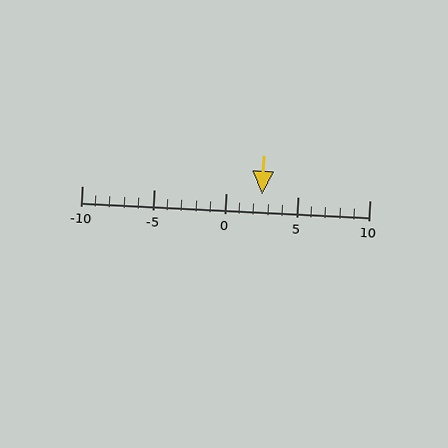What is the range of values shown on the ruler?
The ruler shows values from -10 to 10.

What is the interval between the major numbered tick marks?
The major tick marks are spaced 5 units apart.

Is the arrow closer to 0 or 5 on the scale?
The arrow is closer to 5.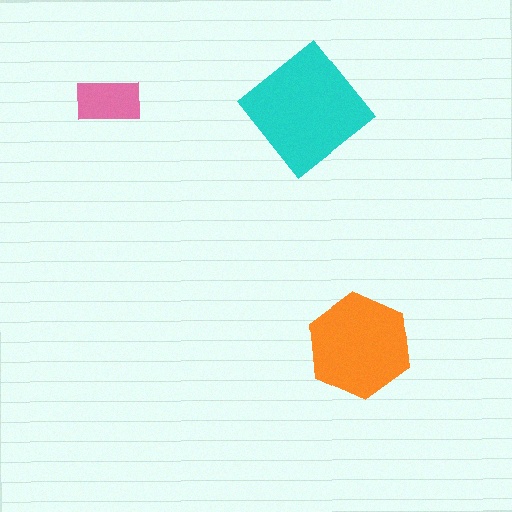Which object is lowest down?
The orange hexagon is bottommost.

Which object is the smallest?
The pink rectangle.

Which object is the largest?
The cyan diamond.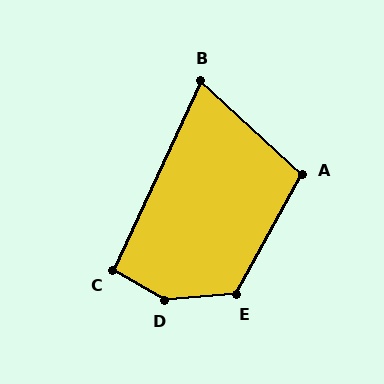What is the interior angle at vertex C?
Approximately 95 degrees (approximately right).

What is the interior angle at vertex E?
Approximately 123 degrees (obtuse).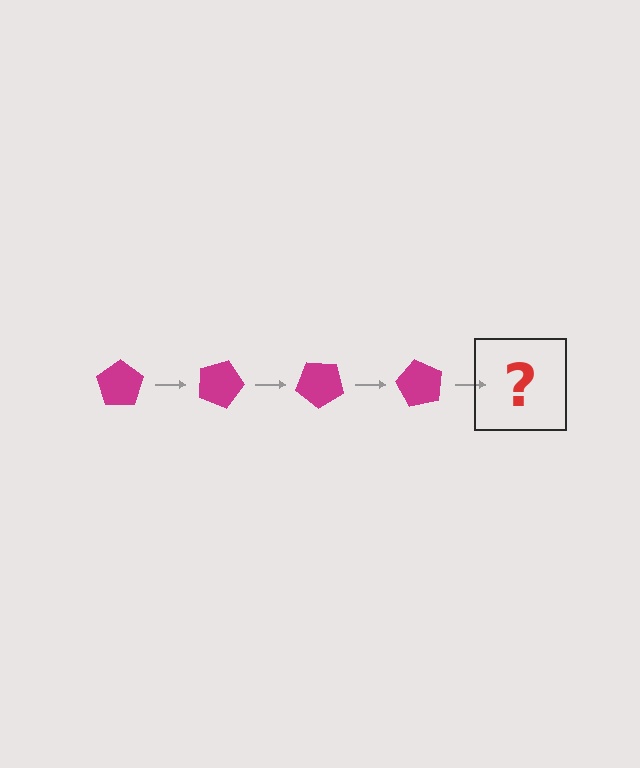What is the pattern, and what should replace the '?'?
The pattern is that the pentagon rotates 20 degrees each step. The '?' should be a magenta pentagon rotated 80 degrees.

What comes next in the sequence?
The next element should be a magenta pentagon rotated 80 degrees.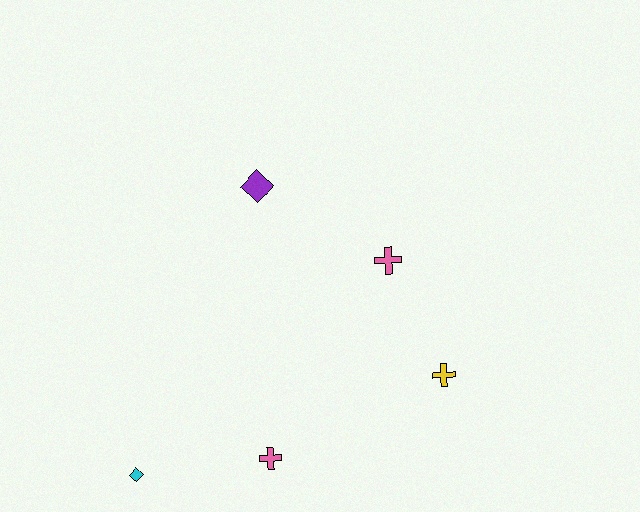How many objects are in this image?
There are 5 objects.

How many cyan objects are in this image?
There is 1 cyan object.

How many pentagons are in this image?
There are no pentagons.